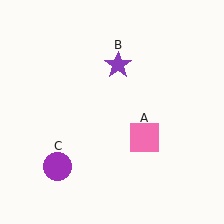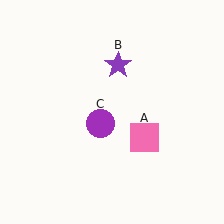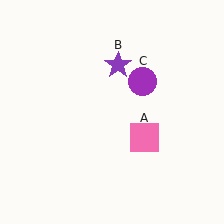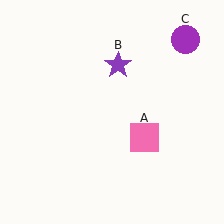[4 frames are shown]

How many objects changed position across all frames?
1 object changed position: purple circle (object C).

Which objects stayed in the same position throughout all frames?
Pink square (object A) and purple star (object B) remained stationary.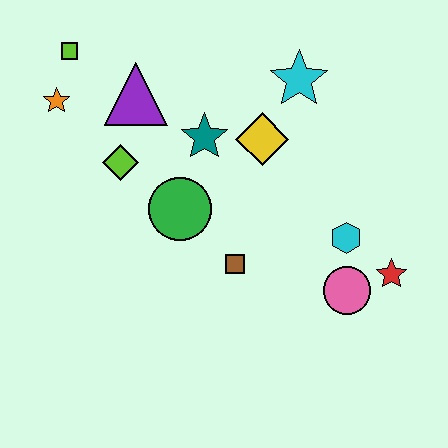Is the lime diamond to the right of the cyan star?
No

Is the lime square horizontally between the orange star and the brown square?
Yes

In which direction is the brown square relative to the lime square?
The brown square is below the lime square.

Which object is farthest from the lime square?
The red star is farthest from the lime square.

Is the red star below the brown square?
Yes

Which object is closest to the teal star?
The yellow diamond is closest to the teal star.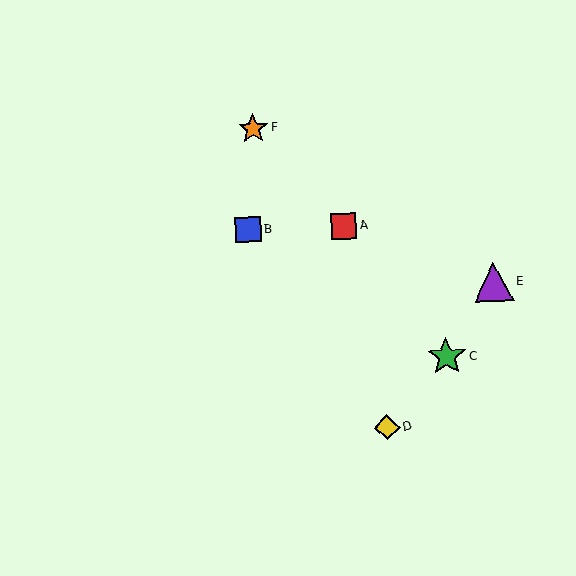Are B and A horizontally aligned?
Yes, both are at y≈230.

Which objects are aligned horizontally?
Objects A, B are aligned horizontally.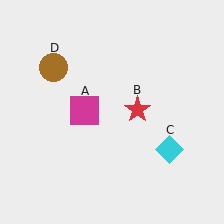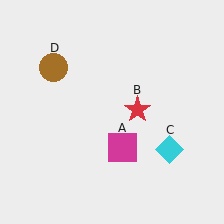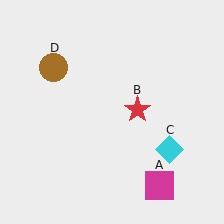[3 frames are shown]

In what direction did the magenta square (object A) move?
The magenta square (object A) moved down and to the right.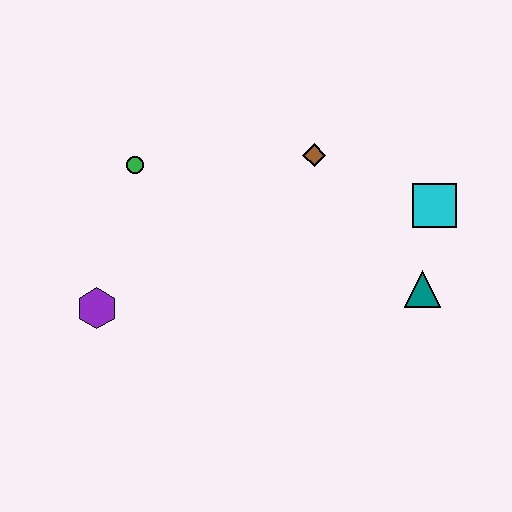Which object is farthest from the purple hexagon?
The cyan square is farthest from the purple hexagon.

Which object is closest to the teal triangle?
The cyan square is closest to the teal triangle.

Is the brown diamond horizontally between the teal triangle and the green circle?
Yes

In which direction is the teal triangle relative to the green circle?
The teal triangle is to the right of the green circle.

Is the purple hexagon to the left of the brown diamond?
Yes